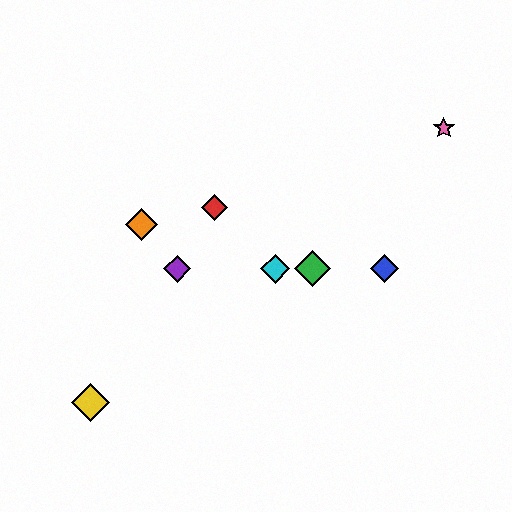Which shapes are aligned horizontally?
The blue diamond, the green diamond, the purple diamond, the cyan diamond are aligned horizontally.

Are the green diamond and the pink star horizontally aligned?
No, the green diamond is at y≈269 and the pink star is at y≈128.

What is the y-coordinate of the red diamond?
The red diamond is at y≈207.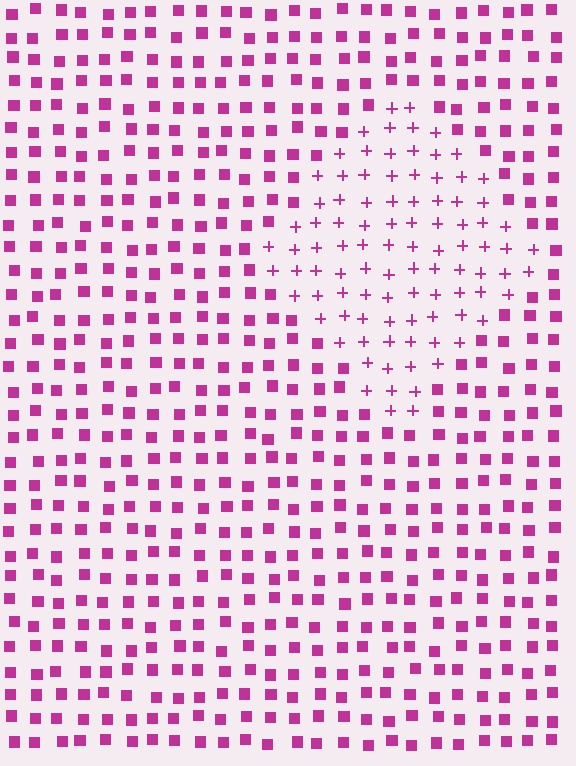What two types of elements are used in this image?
The image uses plus signs inside the diamond region and squares outside it.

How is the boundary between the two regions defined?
The boundary is defined by a change in element shape: plus signs inside vs. squares outside. All elements share the same color and spacing.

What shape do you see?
I see a diamond.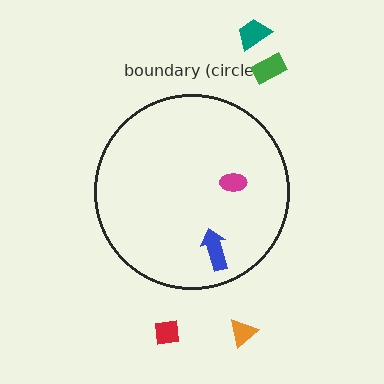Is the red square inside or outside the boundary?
Outside.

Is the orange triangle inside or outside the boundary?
Outside.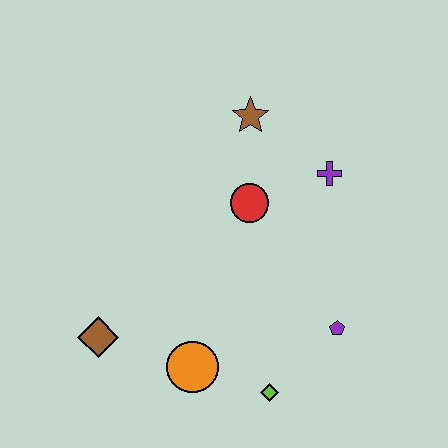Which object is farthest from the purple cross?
The brown diamond is farthest from the purple cross.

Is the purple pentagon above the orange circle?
Yes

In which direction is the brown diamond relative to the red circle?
The brown diamond is to the left of the red circle.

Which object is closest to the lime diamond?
The orange circle is closest to the lime diamond.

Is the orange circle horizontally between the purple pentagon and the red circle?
No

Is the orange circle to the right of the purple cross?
No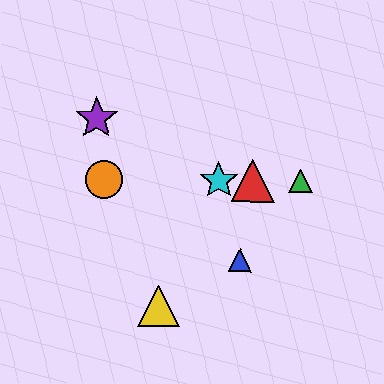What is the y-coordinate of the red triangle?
The red triangle is at y≈181.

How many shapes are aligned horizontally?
4 shapes (the red triangle, the green triangle, the orange circle, the cyan star) are aligned horizontally.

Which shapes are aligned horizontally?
The red triangle, the green triangle, the orange circle, the cyan star are aligned horizontally.